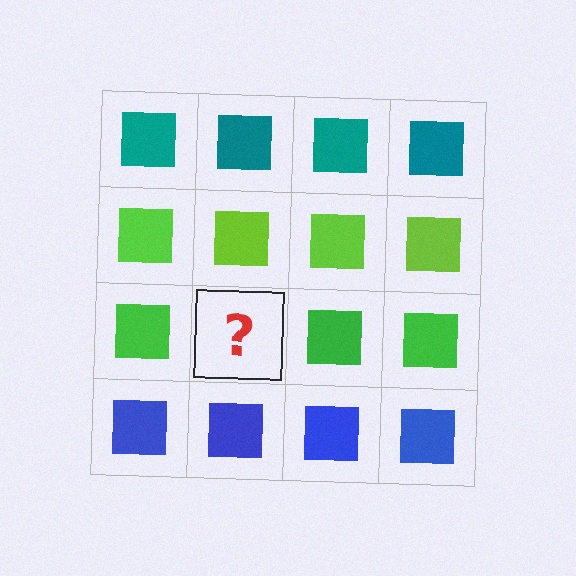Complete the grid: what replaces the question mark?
The question mark should be replaced with a green square.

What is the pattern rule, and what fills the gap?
The rule is that each row has a consistent color. The gap should be filled with a green square.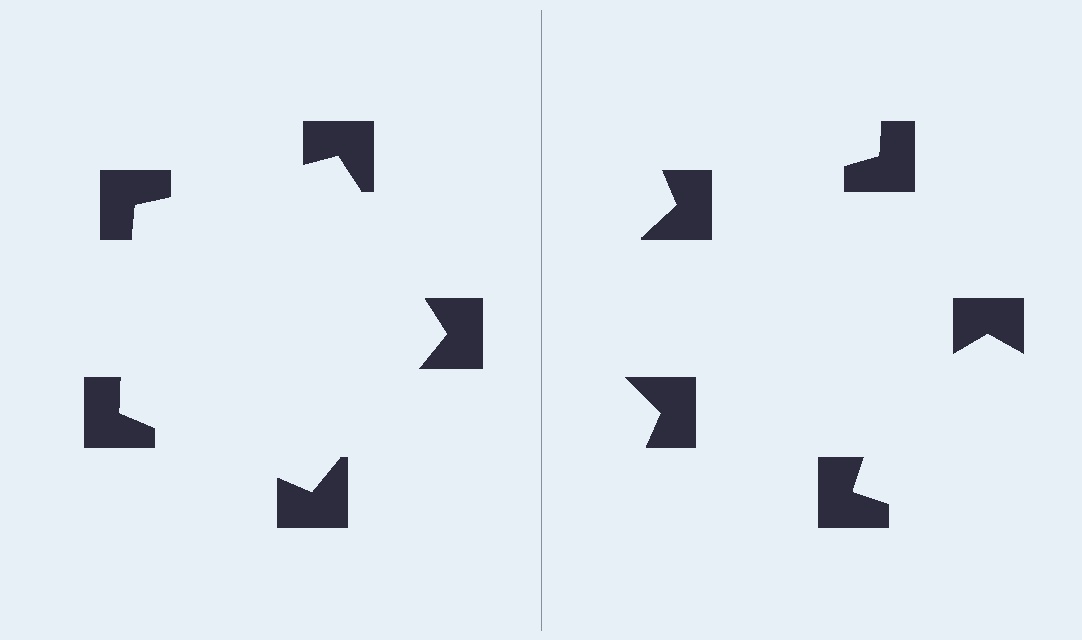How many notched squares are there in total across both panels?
10 — 5 on each side.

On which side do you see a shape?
An illusory pentagon appears on the left side. On the right side the wedge cuts are rotated, so no coherent shape forms.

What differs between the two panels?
The notched squares are positioned identically on both sides; only the wedge orientations differ. On the left they align to a pentagon; on the right they are misaligned.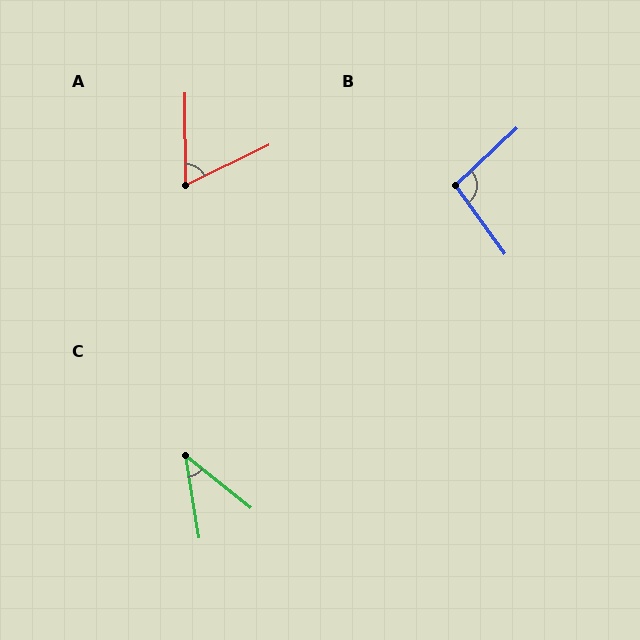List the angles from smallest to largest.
C (42°), A (64°), B (97°).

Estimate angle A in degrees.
Approximately 64 degrees.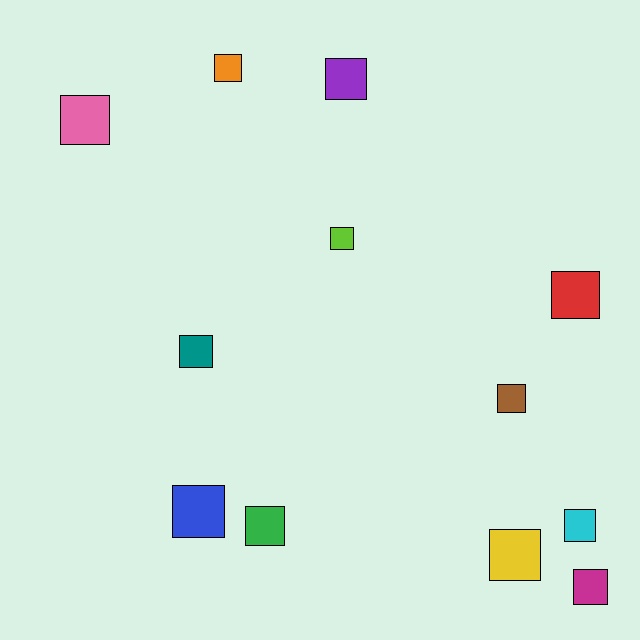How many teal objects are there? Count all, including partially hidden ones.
There is 1 teal object.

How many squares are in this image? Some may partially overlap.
There are 12 squares.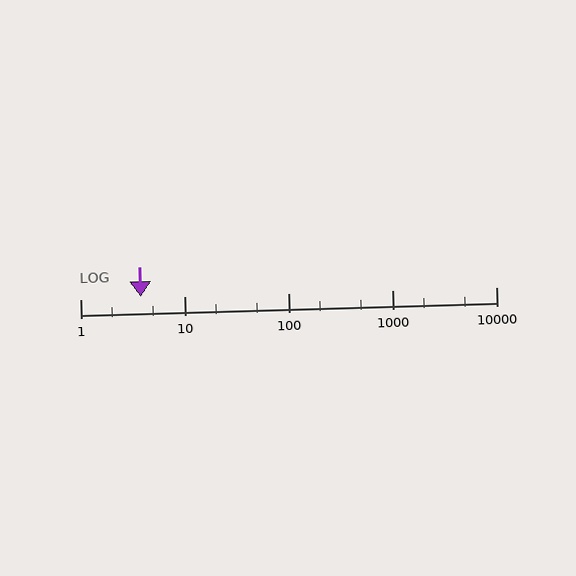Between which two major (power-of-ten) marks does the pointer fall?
The pointer is between 1 and 10.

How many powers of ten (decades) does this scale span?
The scale spans 4 decades, from 1 to 10000.